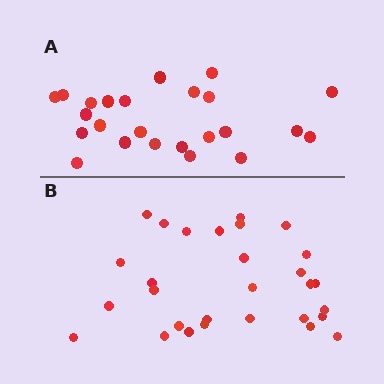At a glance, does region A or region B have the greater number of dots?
Region B (the bottom region) has more dots.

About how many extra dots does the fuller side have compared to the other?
Region B has about 5 more dots than region A.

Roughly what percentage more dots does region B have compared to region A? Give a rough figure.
About 20% more.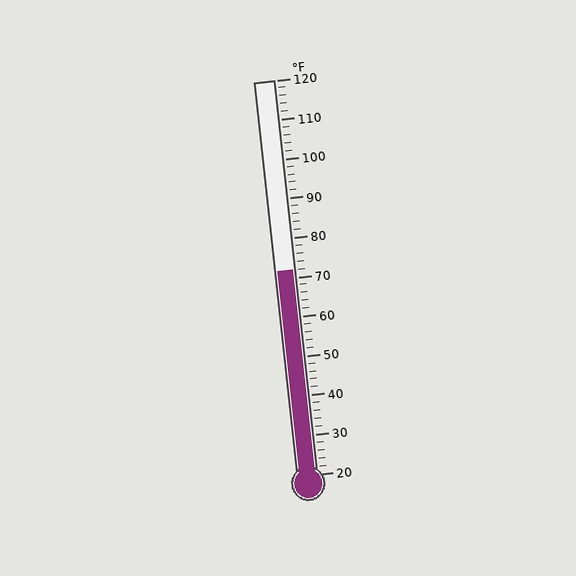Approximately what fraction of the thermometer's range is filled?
The thermometer is filled to approximately 50% of its range.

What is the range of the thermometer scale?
The thermometer scale ranges from 20°F to 120°F.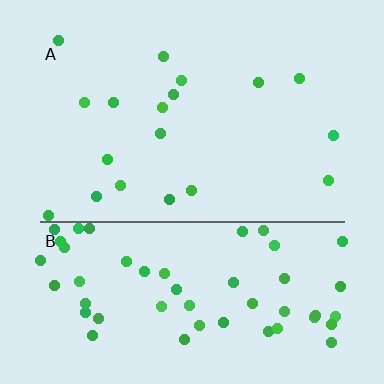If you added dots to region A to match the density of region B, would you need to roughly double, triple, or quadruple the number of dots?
Approximately triple.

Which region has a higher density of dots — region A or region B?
B (the bottom).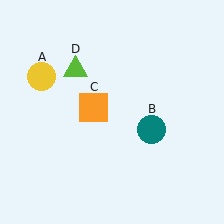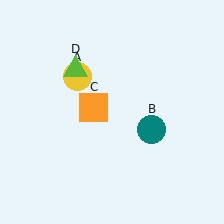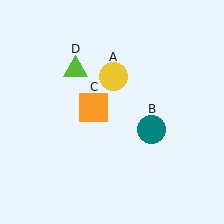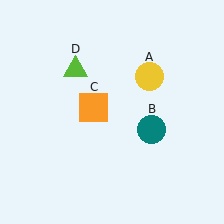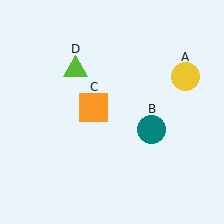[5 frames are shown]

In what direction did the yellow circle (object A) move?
The yellow circle (object A) moved right.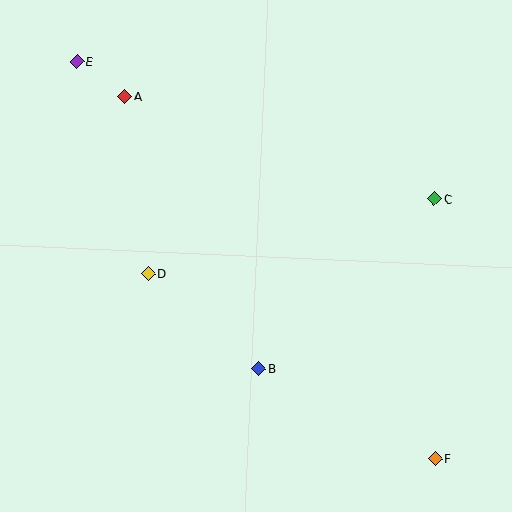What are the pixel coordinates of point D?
Point D is at (148, 274).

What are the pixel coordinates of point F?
Point F is at (435, 458).